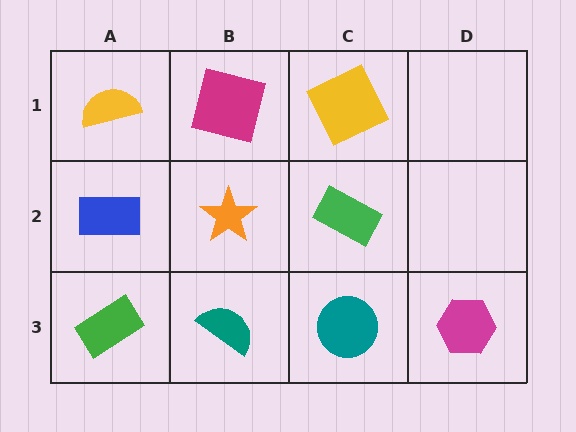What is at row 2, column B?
An orange star.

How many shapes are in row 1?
3 shapes.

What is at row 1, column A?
A yellow semicircle.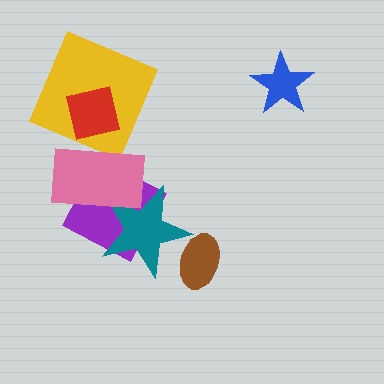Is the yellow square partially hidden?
Yes, it is partially covered by another shape.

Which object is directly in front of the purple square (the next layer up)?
The teal star is directly in front of the purple square.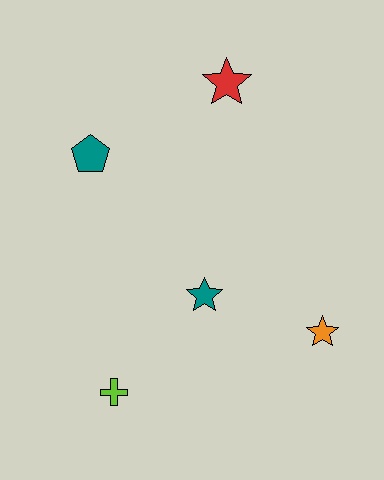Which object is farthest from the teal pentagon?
The orange star is farthest from the teal pentagon.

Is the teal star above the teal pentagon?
No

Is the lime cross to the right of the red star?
No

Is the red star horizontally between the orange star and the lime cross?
Yes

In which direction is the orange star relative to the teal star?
The orange star is to the right of the teal star.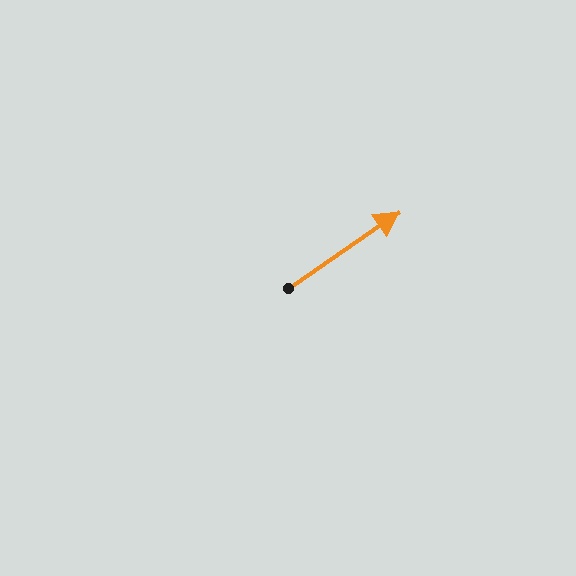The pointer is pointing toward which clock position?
Roughly 2 o'clock.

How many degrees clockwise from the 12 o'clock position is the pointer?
Approximately 56 degrees.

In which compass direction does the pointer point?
Northeast.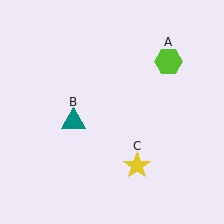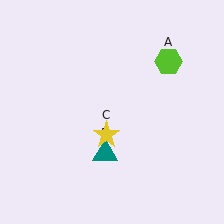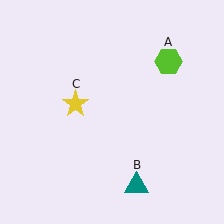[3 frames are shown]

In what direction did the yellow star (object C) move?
The yellow star (object C) moved up and to the left.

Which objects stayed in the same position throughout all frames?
Lime hexagon (object A) remained stationary.